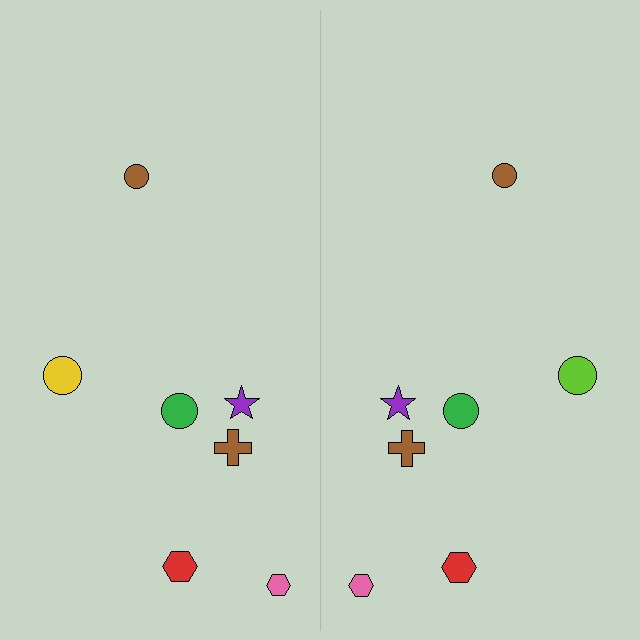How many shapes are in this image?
There are 14 shapes in this image.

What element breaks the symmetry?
The lime circle on the right side breaks the symmetry — its mirror counterpart is yellow.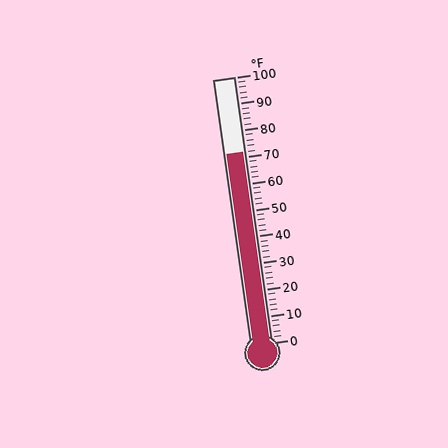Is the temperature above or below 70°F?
The temperature is above 70°F.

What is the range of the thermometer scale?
The thermometer scale ranges from 0°F to 100°F.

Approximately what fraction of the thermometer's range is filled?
The thermometer is filled to approximately 70% of its range.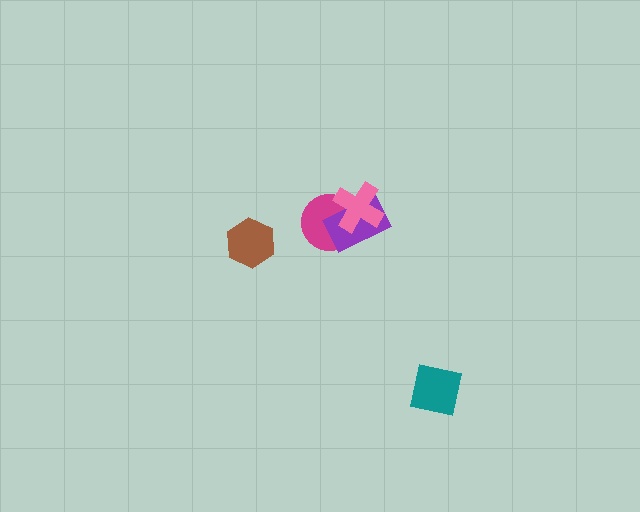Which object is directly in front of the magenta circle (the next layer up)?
The purple rectangle is directly in front of the magenta circle.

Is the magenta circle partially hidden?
Yes, it is partially covered by another shape.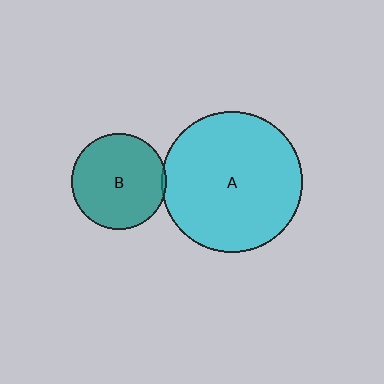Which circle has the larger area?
Circle A (cyan).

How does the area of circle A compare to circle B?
Approximately 2.2 times.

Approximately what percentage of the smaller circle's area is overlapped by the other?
Approximately 5%.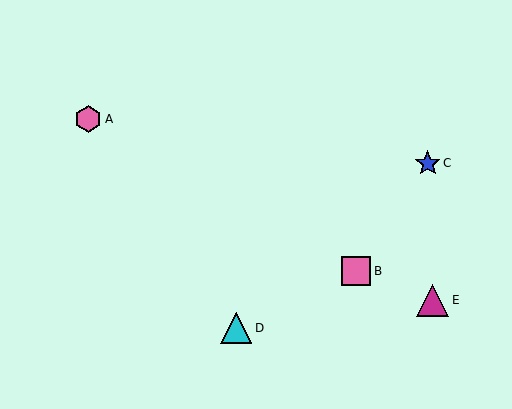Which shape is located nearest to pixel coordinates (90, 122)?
The pink hexagon (labeled A) at (88, 119) is nearest to that location.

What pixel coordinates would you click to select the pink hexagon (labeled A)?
Click at (88, 119) to select the pink hexagon A.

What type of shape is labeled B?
Shape B is a pink square.